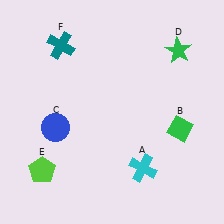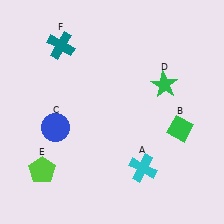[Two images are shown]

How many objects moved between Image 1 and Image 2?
1 object moved between the two images.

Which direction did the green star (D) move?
The green star (D) moved down.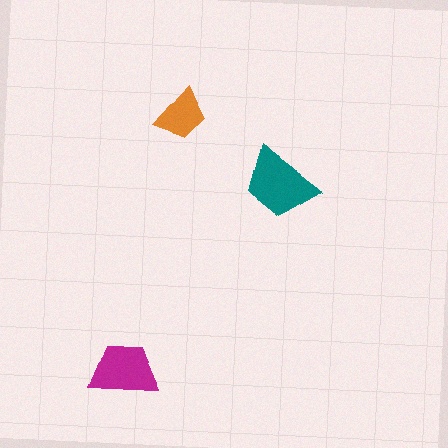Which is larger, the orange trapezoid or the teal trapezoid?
The teal one.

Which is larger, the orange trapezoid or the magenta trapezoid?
The magenta one.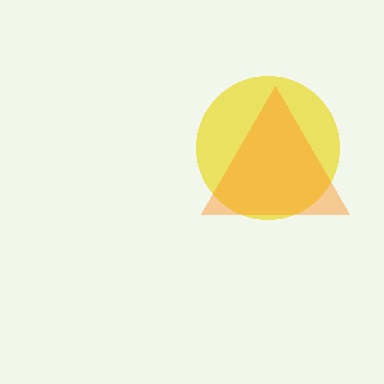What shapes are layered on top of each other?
The layered shapes are: a yellow circle, an orange triangle.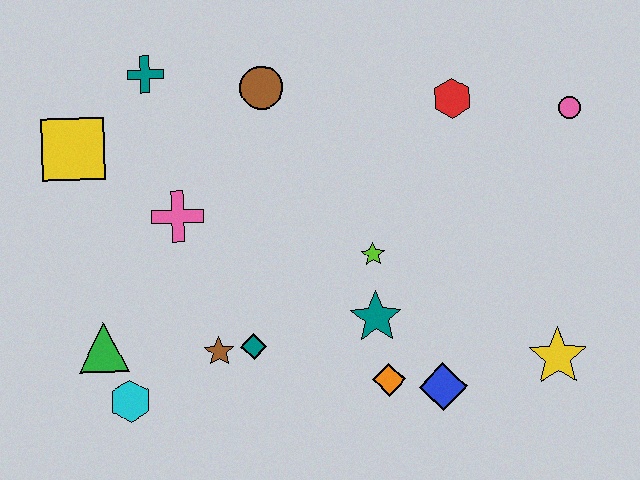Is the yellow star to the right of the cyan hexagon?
Yes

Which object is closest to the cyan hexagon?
The green triangle is closest to the cyan hexagon.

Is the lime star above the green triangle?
Yes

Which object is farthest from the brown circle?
The yellow star is farthest from the brown circle.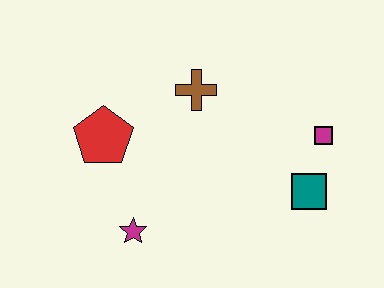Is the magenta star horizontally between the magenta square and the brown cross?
No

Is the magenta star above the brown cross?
No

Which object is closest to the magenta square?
The teal square is closest to the magenta square.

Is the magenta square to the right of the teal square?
Yes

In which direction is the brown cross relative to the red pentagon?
The brown cross is to the right of the red pentagon.